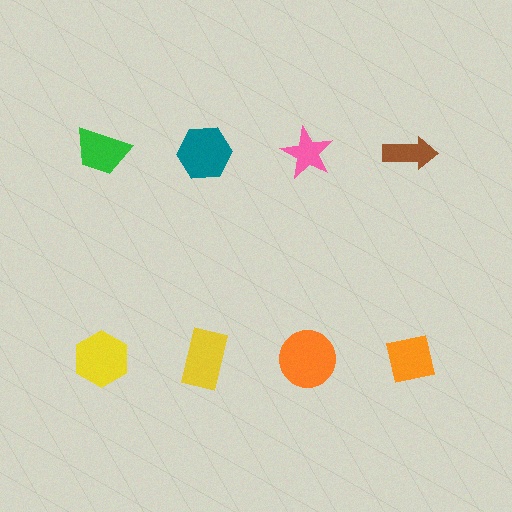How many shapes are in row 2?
4 shapes.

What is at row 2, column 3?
An orange circle.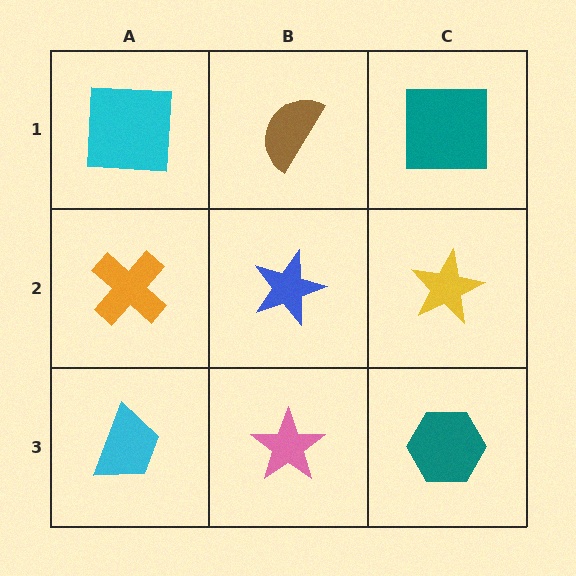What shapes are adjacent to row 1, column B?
A blue star (row 2, column B), a cyan square (row 1, column A), a teal square (row 1, column C).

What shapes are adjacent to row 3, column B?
A blue star (row 2, column B), a cyan trapezoid (row 3, column A), a teal hexagon (row 3, column C).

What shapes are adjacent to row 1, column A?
An orange cross (row 2, column A), a brown semicircle (row 1, column B).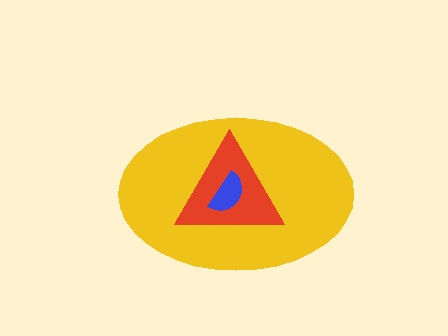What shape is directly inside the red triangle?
The blue semicircle.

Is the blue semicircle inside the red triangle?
Yes.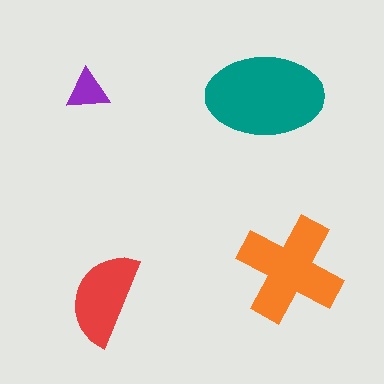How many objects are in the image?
There are 4 objects in the image.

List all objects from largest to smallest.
The teal ellipse, the orange cross, the red semicircle, the purple triangle.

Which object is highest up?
The purple triangle is topmost.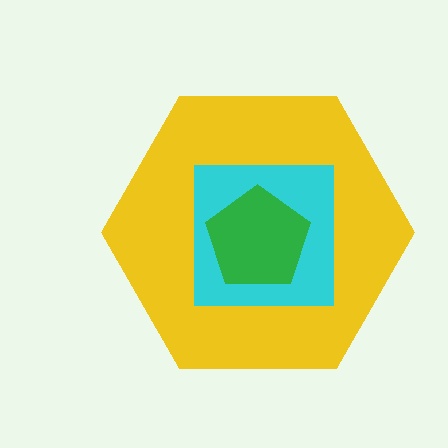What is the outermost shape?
The yellow hexagon.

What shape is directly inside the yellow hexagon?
The cyan square.